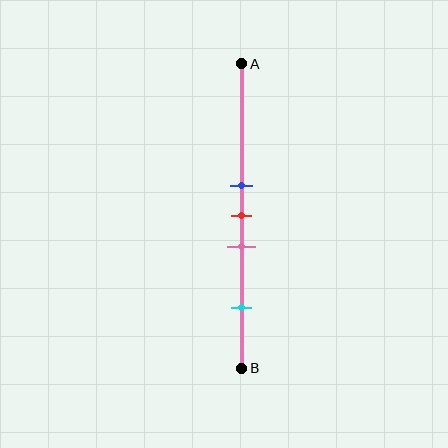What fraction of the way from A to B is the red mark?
The red mark is approximately 50% (0.5) of the way from A to B.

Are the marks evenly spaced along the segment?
No, the marks are not evenly spaced.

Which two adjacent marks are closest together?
The blue and red marks are the closest adjacent pair.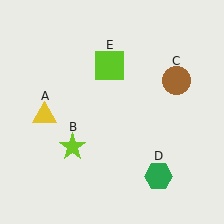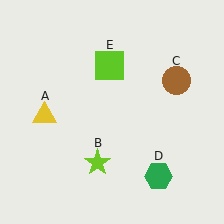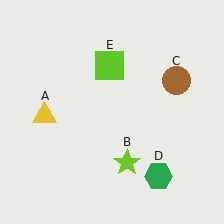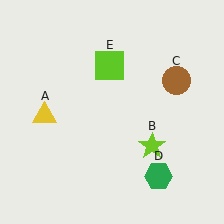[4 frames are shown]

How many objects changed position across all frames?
1 object changed position: lime star (object B).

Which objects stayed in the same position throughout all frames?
Yellow triangle (object A) and brown circle (object C) and green hexagon (object D) and lime square (object E) remained stationary.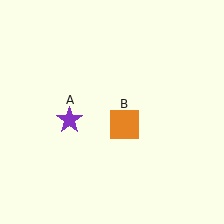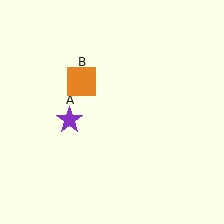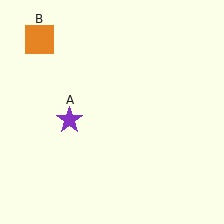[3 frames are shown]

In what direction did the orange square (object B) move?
The orange square (object B) moved up and to the left.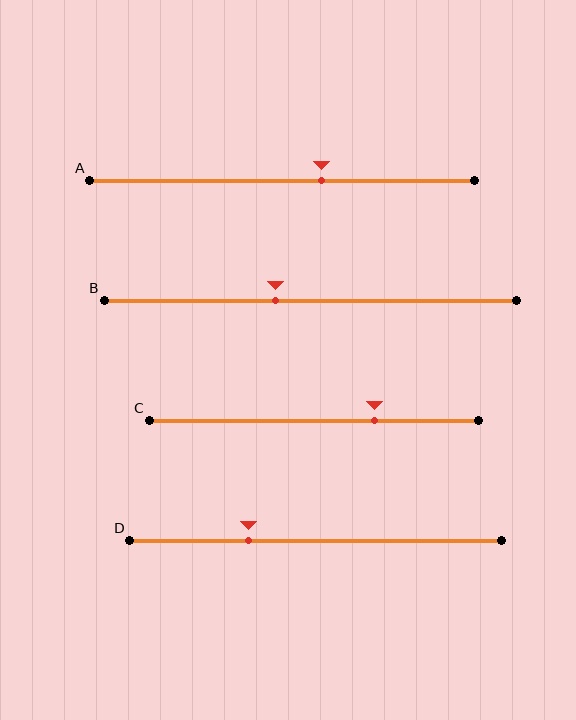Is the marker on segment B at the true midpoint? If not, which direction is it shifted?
No, the marker on segment B is shifted to the left by about 8% of the segment length.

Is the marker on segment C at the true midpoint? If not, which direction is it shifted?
No, the marker on segment C is shifted to the right by about 18% of the segment length.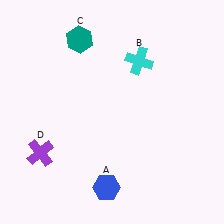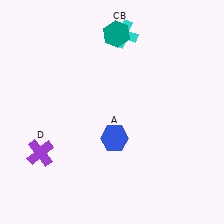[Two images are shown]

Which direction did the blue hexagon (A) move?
The blue hexagon (A) moved up.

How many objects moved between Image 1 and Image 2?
3 objects moved between the two images.